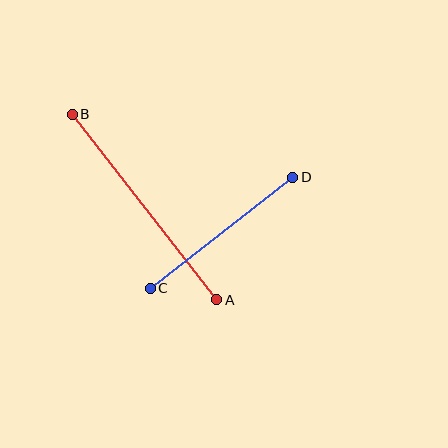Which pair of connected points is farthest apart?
Points A and B are farthest apart.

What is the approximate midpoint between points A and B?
The midpoint is at approximately (145, 207) pixels.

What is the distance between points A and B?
The distance is approximately 235 pixels.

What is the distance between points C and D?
The distance is approximately 181 pixels.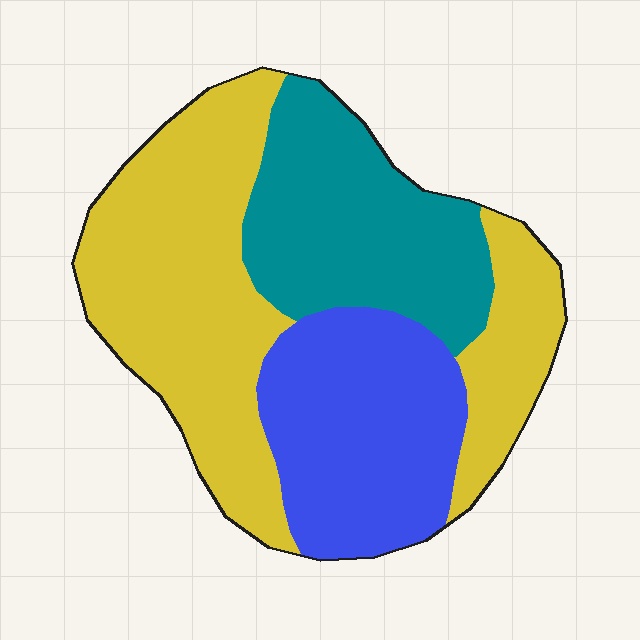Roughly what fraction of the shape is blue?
Blue takes up between a sixth and a third of the shape.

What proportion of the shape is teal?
Teal covers about 25% of the shape.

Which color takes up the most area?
Yellow, at roughly 45%.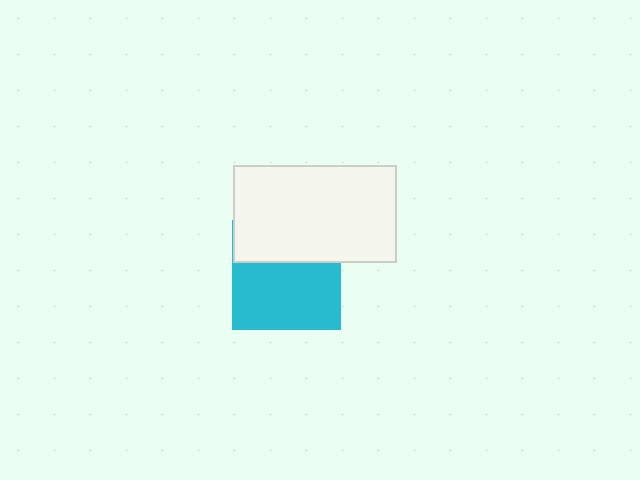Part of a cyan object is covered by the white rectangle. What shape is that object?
It is a square.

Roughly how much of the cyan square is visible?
About half of it is visible (roughly 61%).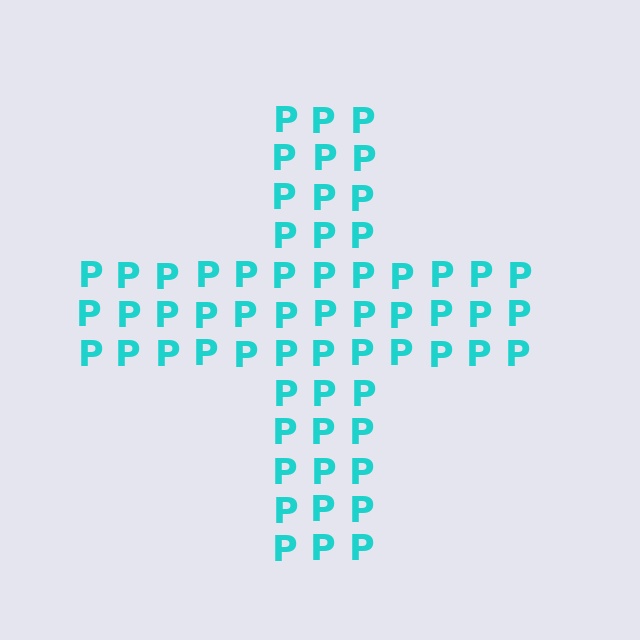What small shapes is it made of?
It is made of small letter P's.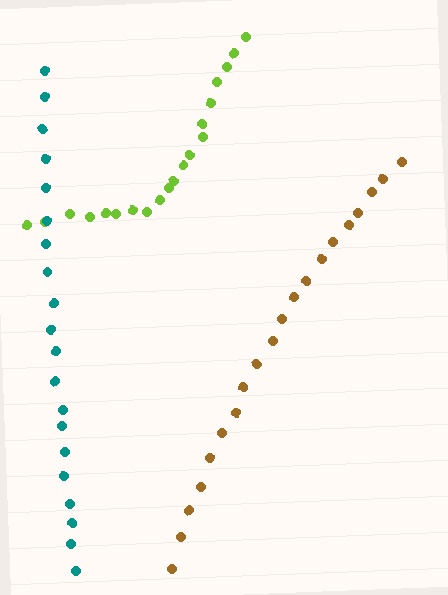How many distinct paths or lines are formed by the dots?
There are 3 distinct paths.